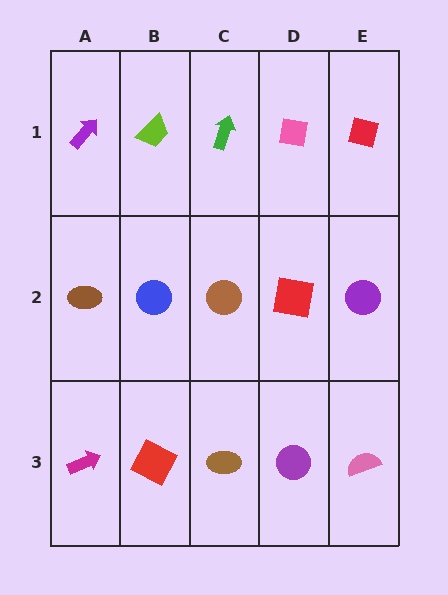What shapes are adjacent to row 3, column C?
A brown circle (row 2, column C), a red square (row 3, column B), a purple circle (row 3, column D).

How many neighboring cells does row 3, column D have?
3.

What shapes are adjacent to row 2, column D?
A pink square (row 1, column D), a purple circle (row 3, column D), a brown circle (row 2, column C), a purple circle (row 2, column E).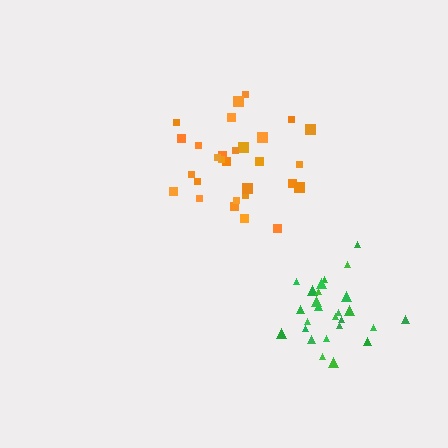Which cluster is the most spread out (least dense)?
Orange.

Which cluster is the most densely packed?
Green.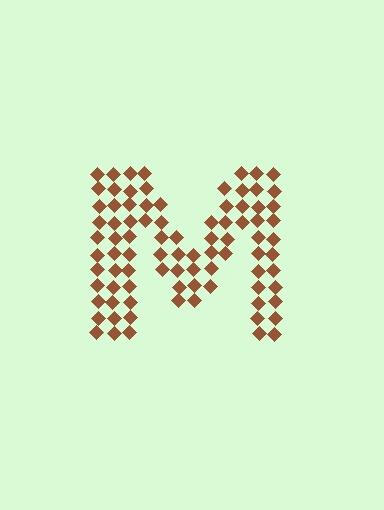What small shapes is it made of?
It is made of small diamonds.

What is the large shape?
The large shape is the letter M.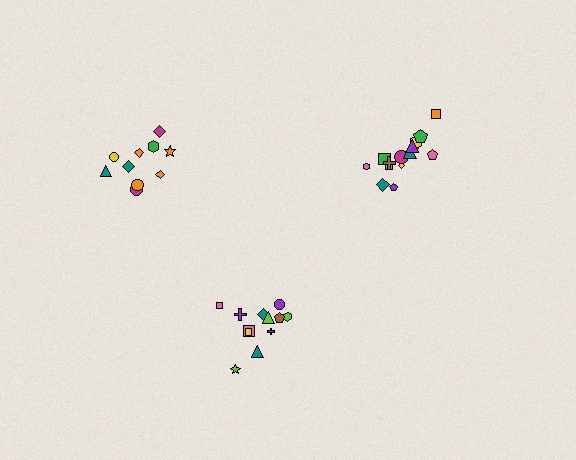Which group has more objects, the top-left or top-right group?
The top-right group.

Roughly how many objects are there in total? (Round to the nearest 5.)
Roughly 35 objects in total.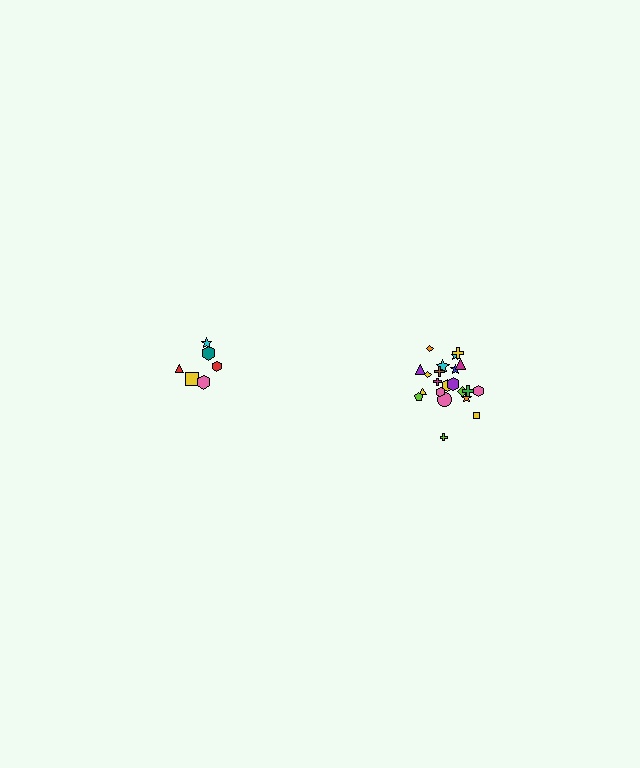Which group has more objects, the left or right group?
The right group.